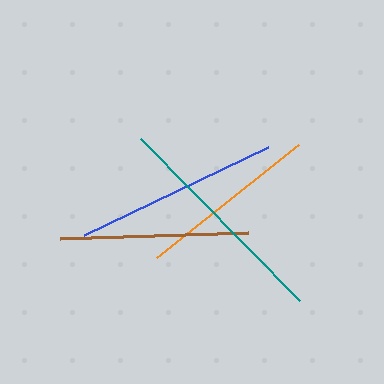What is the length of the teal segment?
The teal segment is approximately 227 pixels long.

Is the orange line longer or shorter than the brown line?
The brown line is longer than the orange line.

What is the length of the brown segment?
The brown segment is approximately 188 pixels long.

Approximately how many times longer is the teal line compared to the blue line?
The teal line is approximately 1.1 times the length of the blue line.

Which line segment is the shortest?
The orange line is the shortest at approximately 182 pixels.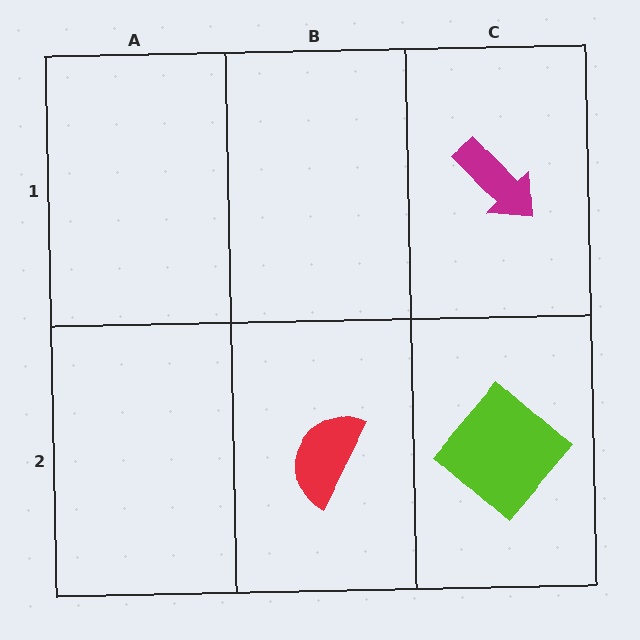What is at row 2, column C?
A lime diamond.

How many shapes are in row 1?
1 shape.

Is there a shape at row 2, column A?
No, that cell is empty.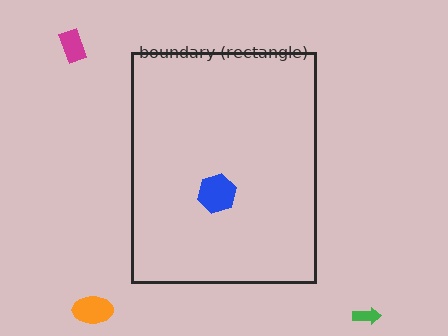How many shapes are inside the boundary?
1 inside, 3 outside.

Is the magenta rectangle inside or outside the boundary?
Outside.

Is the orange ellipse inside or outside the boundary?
Outside.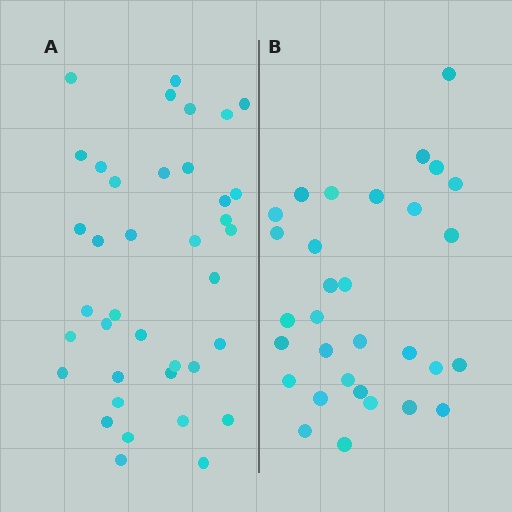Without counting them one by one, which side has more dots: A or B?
Region A (the left region) has more dots.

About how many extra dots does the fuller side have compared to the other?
Region A has roughly 8 or so more dots than region B.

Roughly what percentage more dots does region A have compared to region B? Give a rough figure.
About 25% more.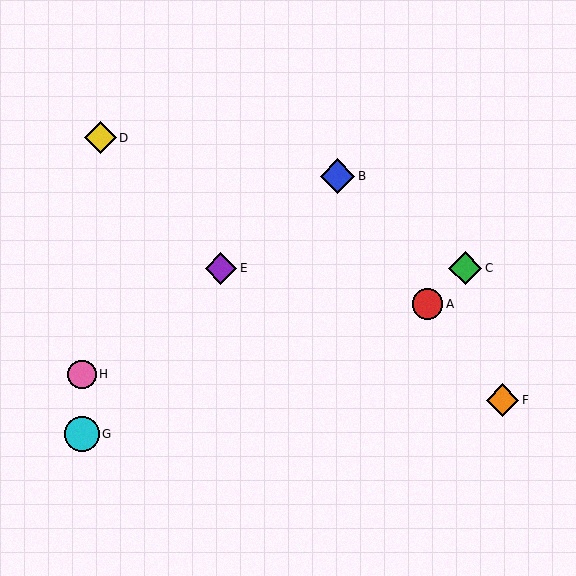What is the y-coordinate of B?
Object B is at y≈176.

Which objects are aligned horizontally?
Objects C, E are aligned horizontally.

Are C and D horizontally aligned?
No, C is at y≈268 and D is at y≈138.